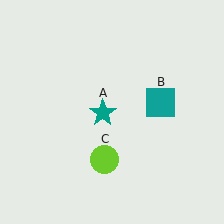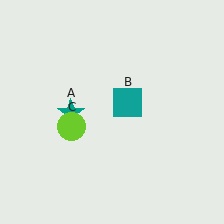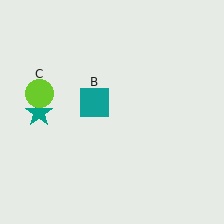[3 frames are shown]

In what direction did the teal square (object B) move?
The teal square (object B) moved left.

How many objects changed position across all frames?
3 objects changed position: teal star (object A), teal square (object B), lime circle (object C).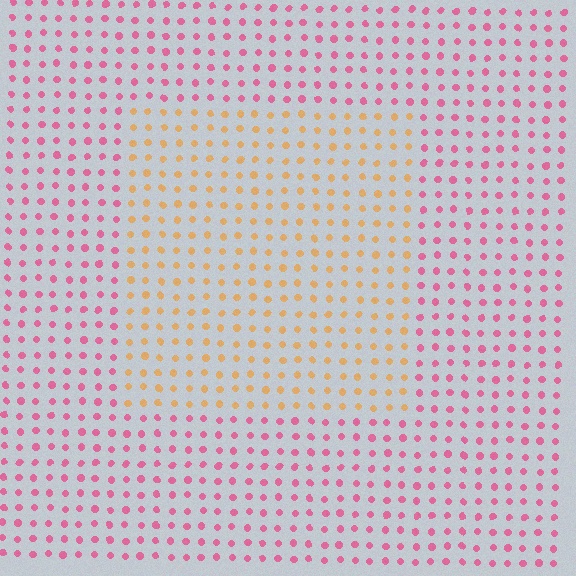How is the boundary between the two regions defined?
The boundary is defined purely by a slight shift in hue (about 60 degrees). Spacing, size, and orientation are identical on both sides.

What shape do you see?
I see a rectangle.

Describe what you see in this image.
The image is filled with small pink elements in a uniform arrangement. A rectangle-shaped region is visible where the elements are tinted to a slightly different hue, forming a subtle color boundary.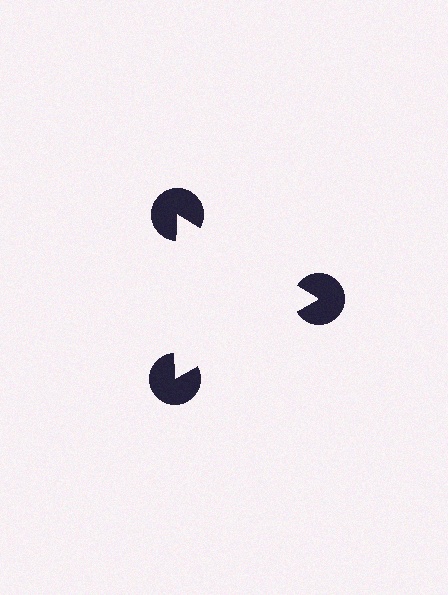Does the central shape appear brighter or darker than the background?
It typically appears slightly brighter than the background, even though no actual brightness change is drawn.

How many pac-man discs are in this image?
There are 3 — one at each vertex of the illusory triangle.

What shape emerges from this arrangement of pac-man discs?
An illusory triangle — its edges are inferred from the aligned wedge cuts in the pac-man discs, not physically drawn.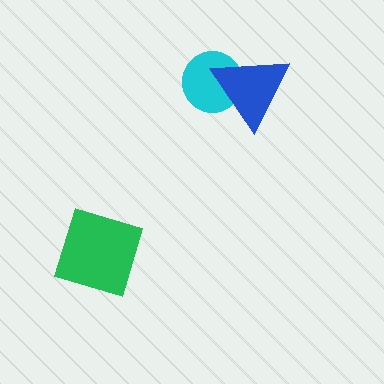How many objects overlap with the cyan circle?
1 object overlaps with the cyan circle.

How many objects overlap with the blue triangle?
1 object overlaps with the blue triangle.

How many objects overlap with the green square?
0 objects overlap with the green square.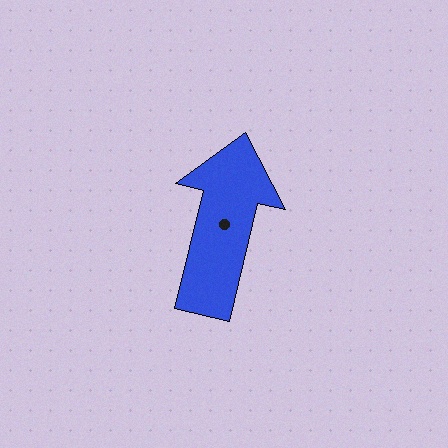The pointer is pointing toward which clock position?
Roughly 12 o'clock.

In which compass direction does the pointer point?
North.